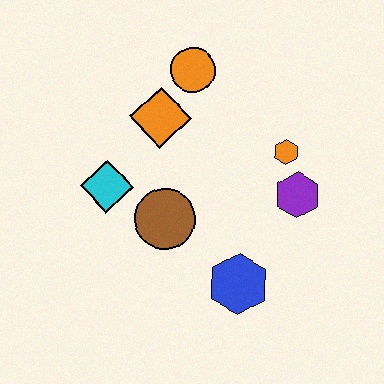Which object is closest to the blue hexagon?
The brown circle is closest to the blue hexagon.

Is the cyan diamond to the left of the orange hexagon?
Yes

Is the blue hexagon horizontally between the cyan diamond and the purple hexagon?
Yes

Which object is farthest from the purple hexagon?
The cyan diamond is farthest from the purple hexagon.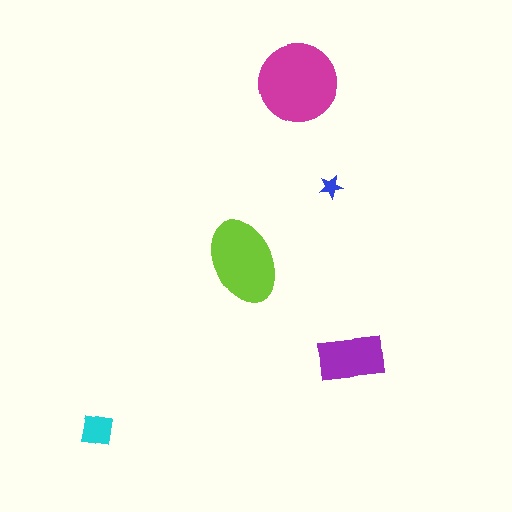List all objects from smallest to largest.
The blue star, the cyan square, the purple rectangle, the lime ellipse, the magenta circle.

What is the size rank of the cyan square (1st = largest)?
4th.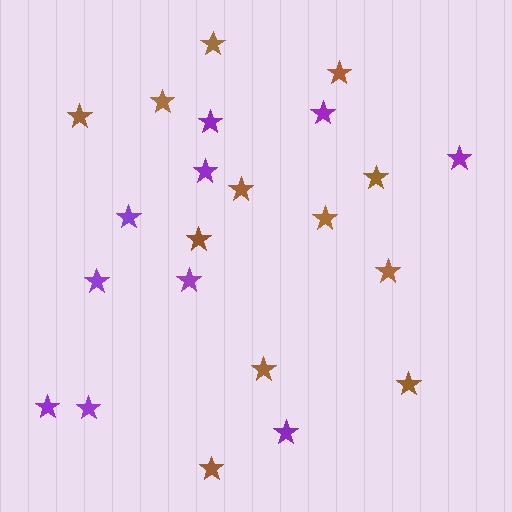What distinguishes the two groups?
There are 2 groups: one group of brown stars (12) and one group of purple stars (10).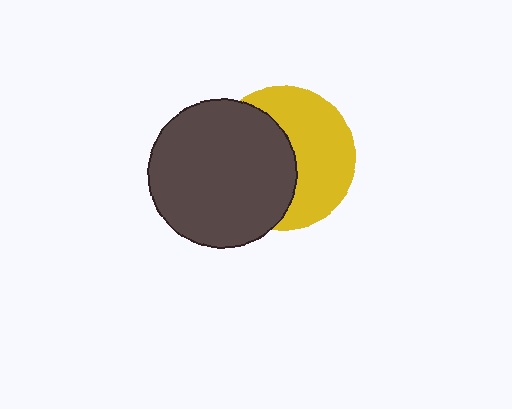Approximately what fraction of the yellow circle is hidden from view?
Roughly 49% of the yellow circle is hidden behind the dark gray circle.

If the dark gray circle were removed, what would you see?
You would see the complete yellow circle.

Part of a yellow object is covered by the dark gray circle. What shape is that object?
It is a circle.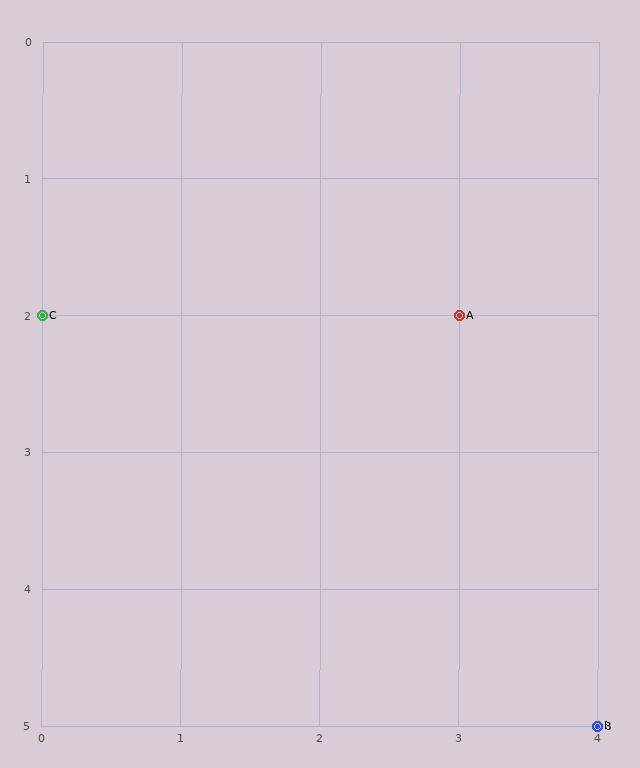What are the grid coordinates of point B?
Point B is at grid coordinates (4, 5).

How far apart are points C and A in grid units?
Points C and A are 3 columns apart.